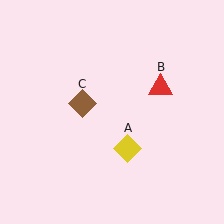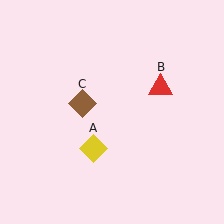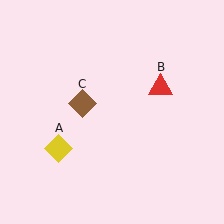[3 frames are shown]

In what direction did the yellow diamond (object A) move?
The yellow diamond (object A) moved left.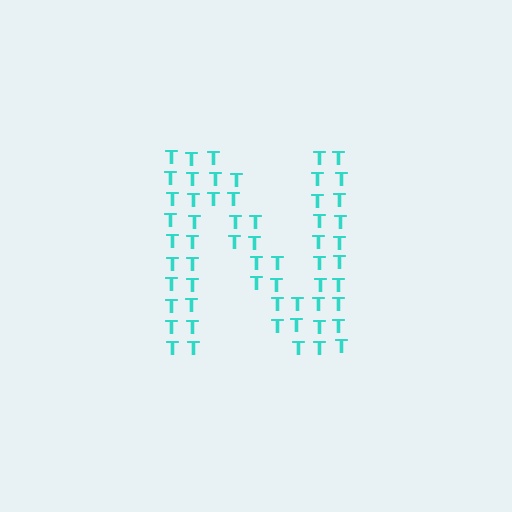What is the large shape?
The large shape is the letter N.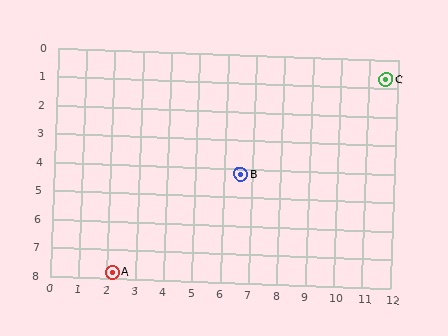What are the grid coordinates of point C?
Point C is at approximately (11.6, 0.7).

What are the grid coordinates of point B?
Point B is at approximately (6.6, 4.2).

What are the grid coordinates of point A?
Point A is at approximately (2.2, 7.8).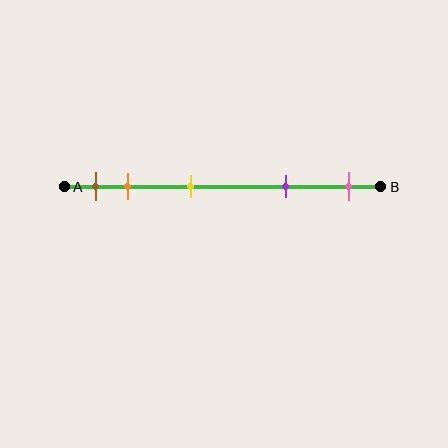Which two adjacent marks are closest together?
The brown and orange marks are the closest adjacent pair.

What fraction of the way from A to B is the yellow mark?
The yellow mark is approximately 40% (0.4) of the way from A to B.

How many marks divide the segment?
There are 5 marks dividing the segment.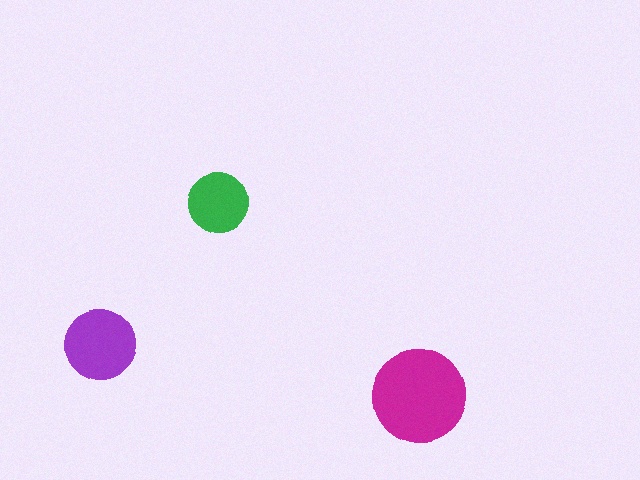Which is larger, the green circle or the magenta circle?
The magenta one.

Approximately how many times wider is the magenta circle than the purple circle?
About 1.5 times wider.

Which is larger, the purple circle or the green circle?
The purple one.